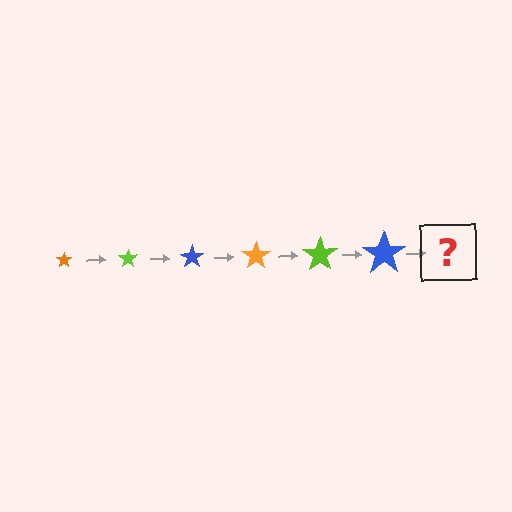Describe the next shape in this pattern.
It should be an orange star, larger than the previous one.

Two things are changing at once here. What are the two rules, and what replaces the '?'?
The two rules are that the star grows larger each step and the color cycles through orange, lime, and blue. The '?' should be an orange star, larger than the previous one.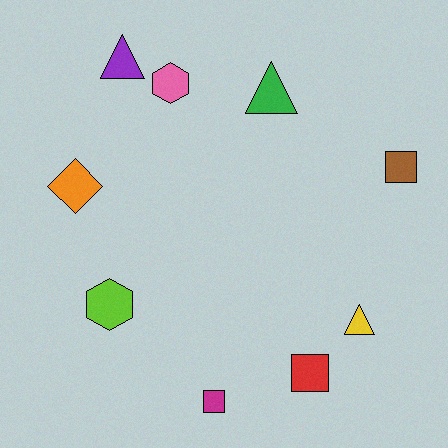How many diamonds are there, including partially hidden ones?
There is 1 diamond.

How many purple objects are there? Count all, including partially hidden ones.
There is 1 purple object.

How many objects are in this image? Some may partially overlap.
There are 9 objects.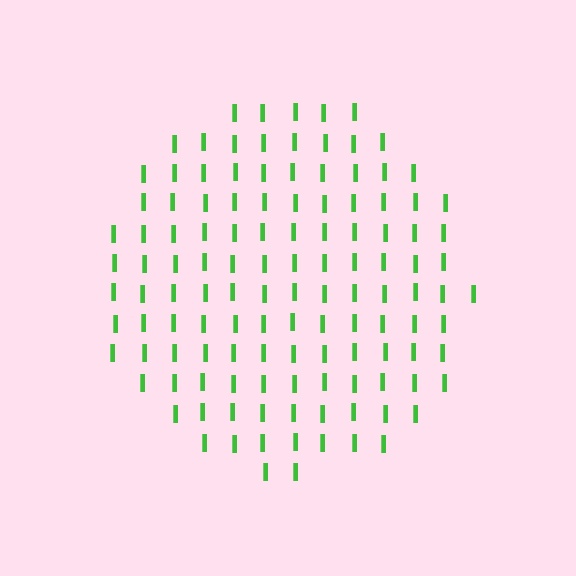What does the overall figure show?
The overall figure shows a circle.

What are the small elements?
The small elements are letter I's.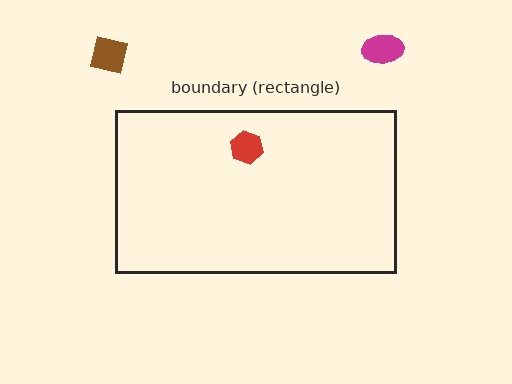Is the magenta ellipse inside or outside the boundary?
Outside.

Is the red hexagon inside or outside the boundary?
Inside.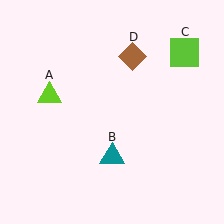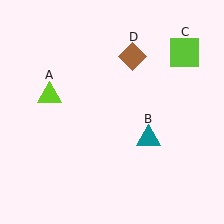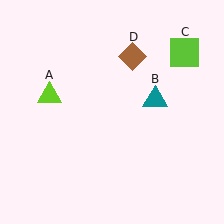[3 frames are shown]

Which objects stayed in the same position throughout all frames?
Lime triangle (object A) and lime square (object C) and brown diamond (object D) remained stationary.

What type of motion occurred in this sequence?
The teal triangle (object B) rotated counterclockwise around the center of the scene.